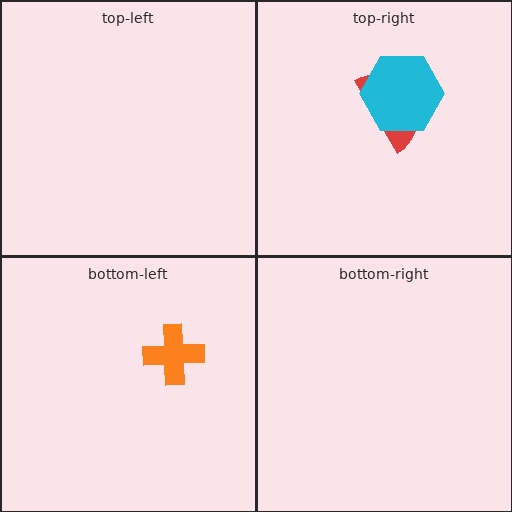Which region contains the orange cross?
The bottom-left region.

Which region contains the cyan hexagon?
The top-right region.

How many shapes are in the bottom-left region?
1.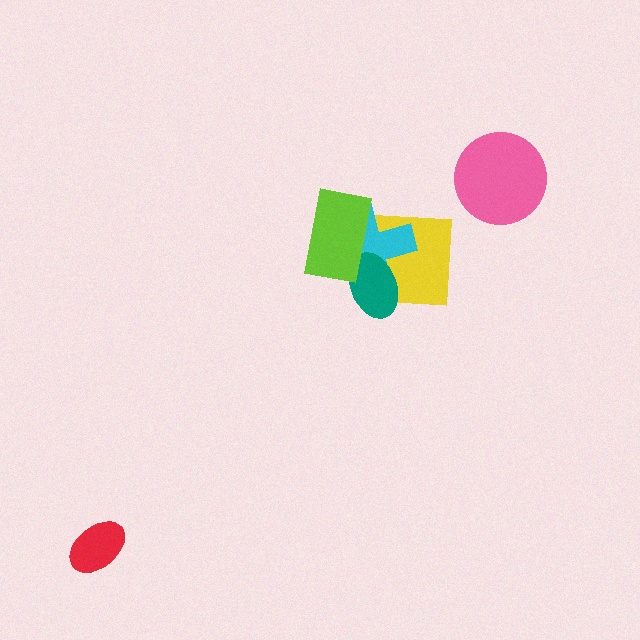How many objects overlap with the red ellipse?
0 objects overlap with the red ellipse.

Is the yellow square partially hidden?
Yes, it is partially covered by another shape.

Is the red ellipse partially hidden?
No, no other shape covers it.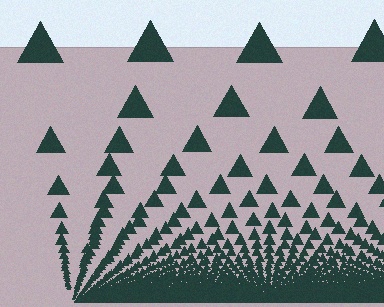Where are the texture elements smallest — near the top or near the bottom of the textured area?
Near the bottom.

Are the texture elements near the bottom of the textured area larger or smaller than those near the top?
Smaller. The gradient is inverted — elements near the bottom are smaller and denser.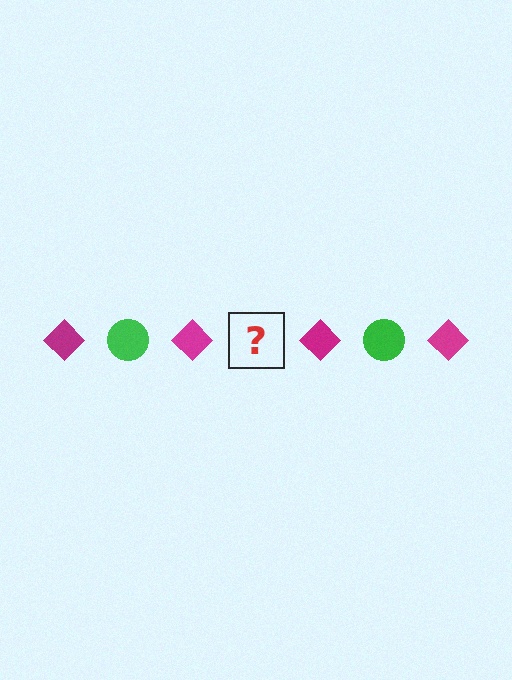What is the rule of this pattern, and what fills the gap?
The rule is that the pattern alternates between magenta diamond and green circle. The gap should be filled with a green circle.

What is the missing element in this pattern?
The missing element is a green circle.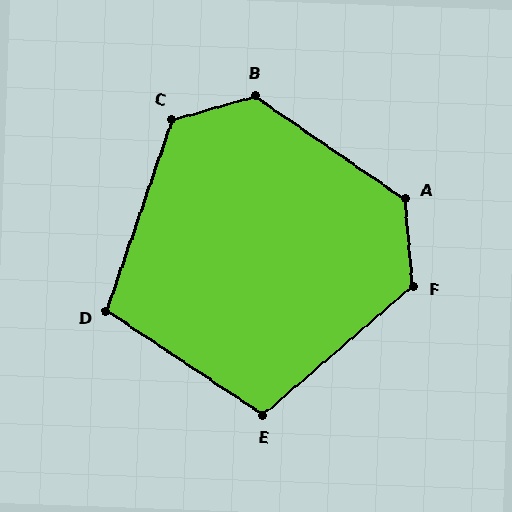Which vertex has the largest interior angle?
B, at approximately 130 degrees.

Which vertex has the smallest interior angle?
D, at approximately 105 degrees.